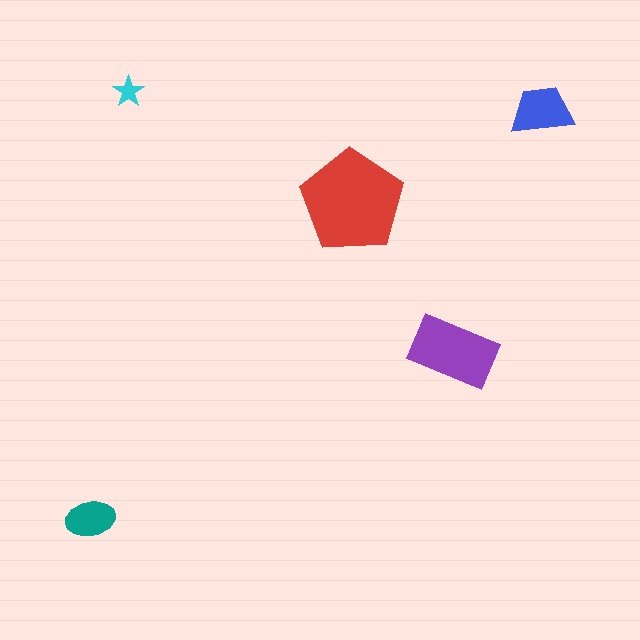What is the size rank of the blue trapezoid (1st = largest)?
3rd.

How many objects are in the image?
There are 5 objects in the image.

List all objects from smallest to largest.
The cyan star, the teal ellipse, the blue trapezoid, the purple rectangle, the red pentagon.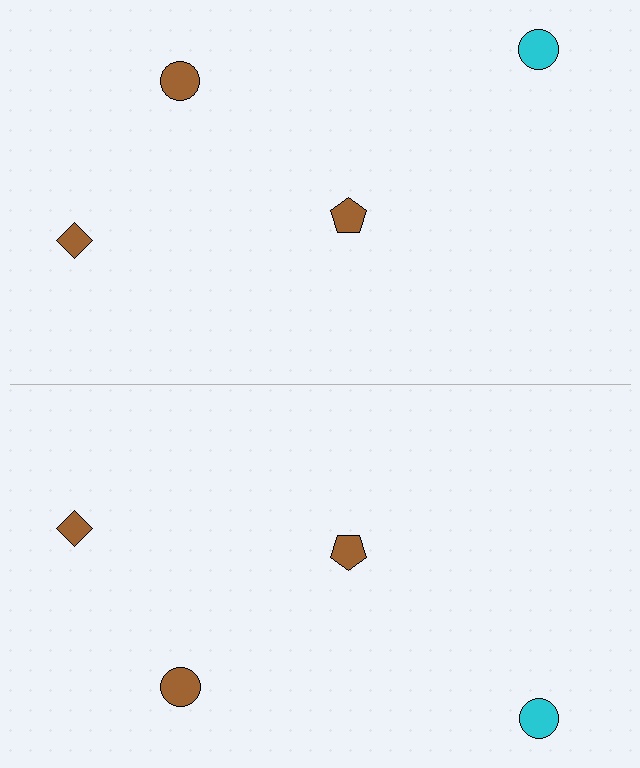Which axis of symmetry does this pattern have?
The pattern has a horizontal axis of symmetry running through the center of the image.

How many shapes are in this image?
There are 8 shapes in this image.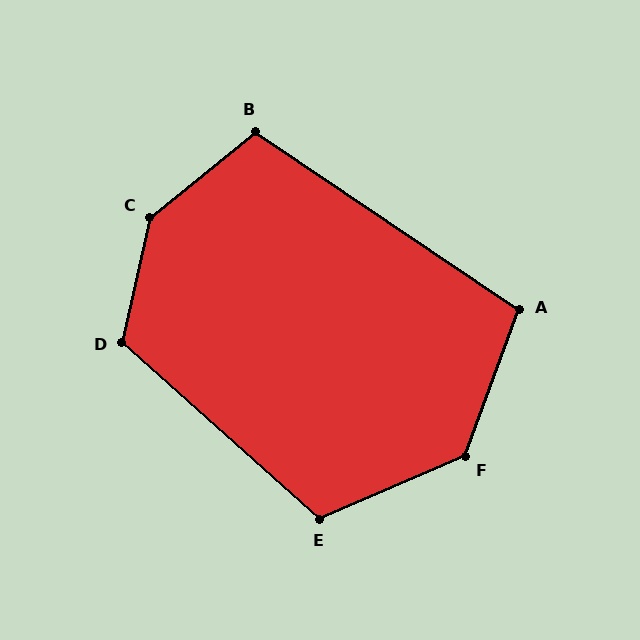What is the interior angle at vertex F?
Approximately 133 degrees (obtuse).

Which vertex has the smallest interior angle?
A, at approximately 104 degrees.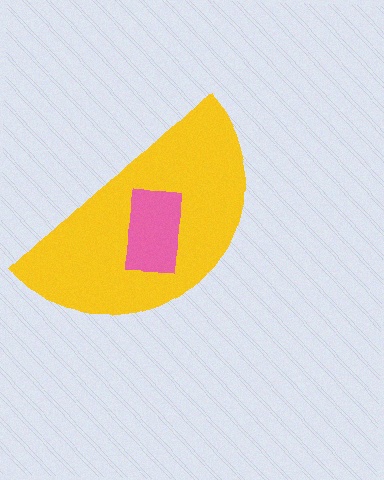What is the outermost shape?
The yellow semicircle.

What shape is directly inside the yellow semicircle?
The pink rectangle.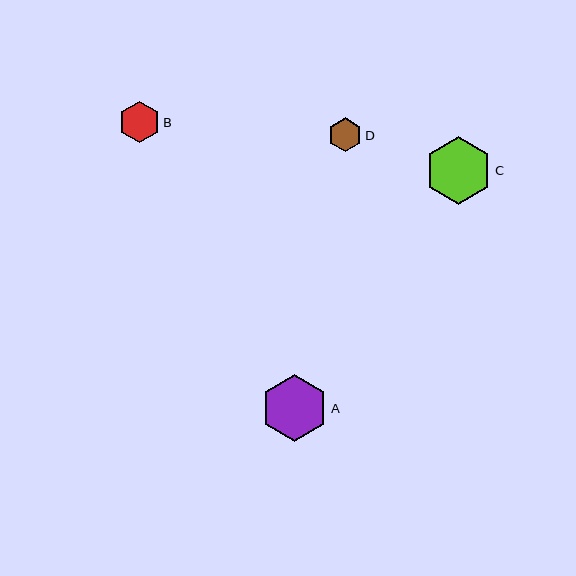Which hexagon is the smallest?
Hexagon D is the smallest with a size of approximately 34 pixels.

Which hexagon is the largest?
Hexagon C is the largest with a size of approximately 67 pixels.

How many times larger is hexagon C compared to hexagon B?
Hexagon C is approximately 1.6 times the size of hexagon B.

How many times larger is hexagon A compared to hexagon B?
Hexagon A is approximately 1.6 times the size of hexagon B.